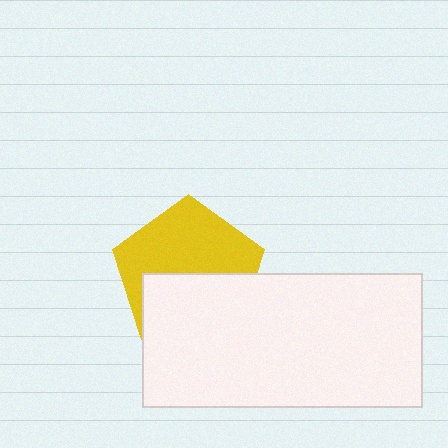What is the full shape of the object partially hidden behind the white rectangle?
The partially hidden object is a yellow pentagon.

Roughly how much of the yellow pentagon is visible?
About half of it is visible (roughly 55%).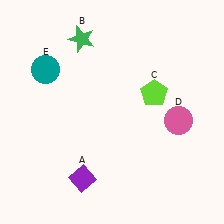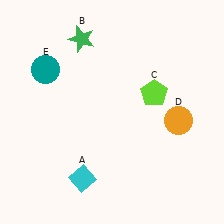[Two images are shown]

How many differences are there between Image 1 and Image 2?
There are 2 differences between the two images.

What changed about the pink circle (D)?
In Image 1, D is pink. In Image 2, it changed to orange.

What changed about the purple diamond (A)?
In Image 1, A is purple. In Image 2, it changed to cyan.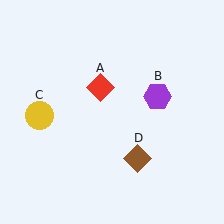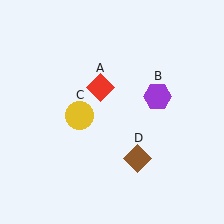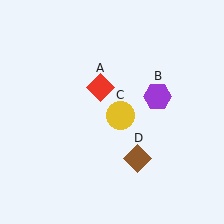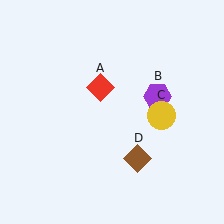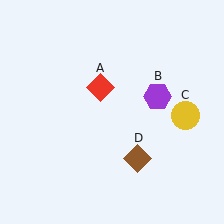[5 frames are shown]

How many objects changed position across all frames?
1 object changed position: yellow circle (object C).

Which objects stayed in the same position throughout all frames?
Red diamond (object A) and purple hexagon (object B) and brown diamond (object D) remained stationary.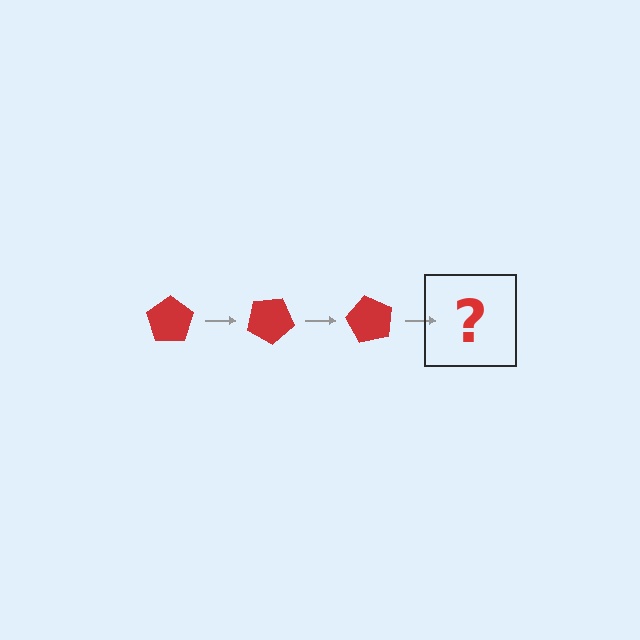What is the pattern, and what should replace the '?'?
The pattern is that the pentagon rotates 30 degrees each step. The '?' should be a red pentagon rotated 90 degrees.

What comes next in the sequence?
The next element should be a red pentagon rotated 90 degrees.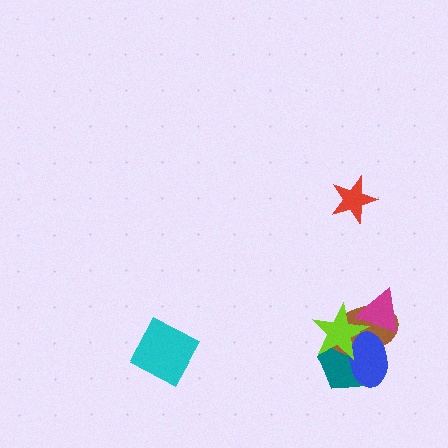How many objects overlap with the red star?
0 objects overlap with the red star.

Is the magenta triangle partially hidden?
Yes, it is partially covered by another shape.